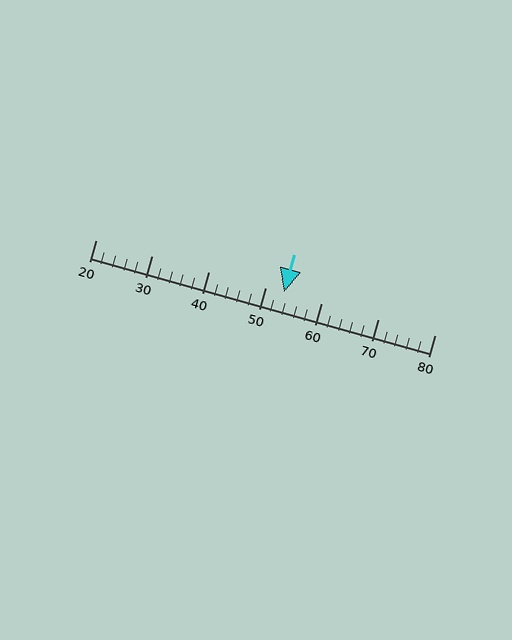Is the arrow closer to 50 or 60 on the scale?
The arrow is closer to 50.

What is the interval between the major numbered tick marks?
The major tick marks are spaced 10 units apart.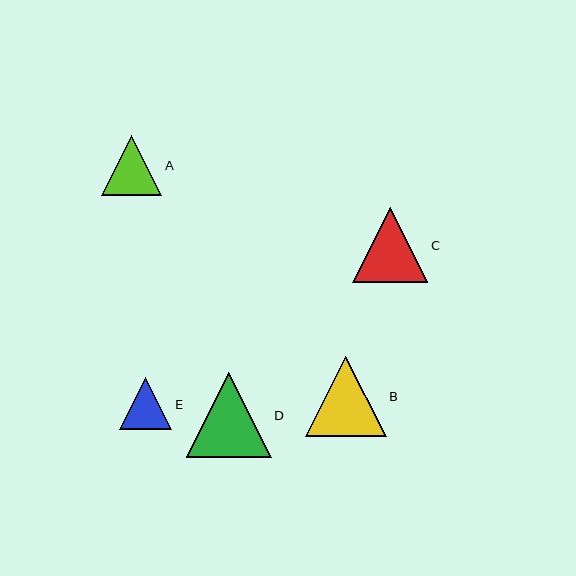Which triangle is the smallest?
Triangle E is the smallest with a size of approximately 52 pixels.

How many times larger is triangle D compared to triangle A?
Triangle D is approximately 1.4 times the size of triangle A.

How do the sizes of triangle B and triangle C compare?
Triangle B and triangle C are approximately the same size.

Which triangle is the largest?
Triangle D is the largest with a size of approximately 85 pixels.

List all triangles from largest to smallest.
From largest to smallest: D, B, C, A, E.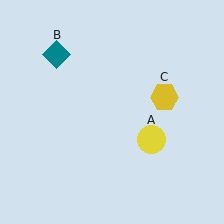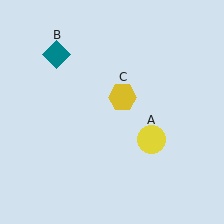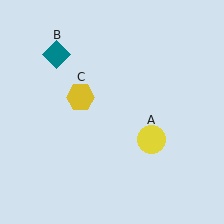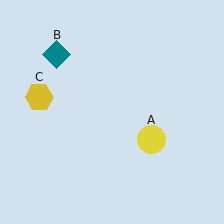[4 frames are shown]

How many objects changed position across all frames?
1 object changed position: yellow hexagon (object C).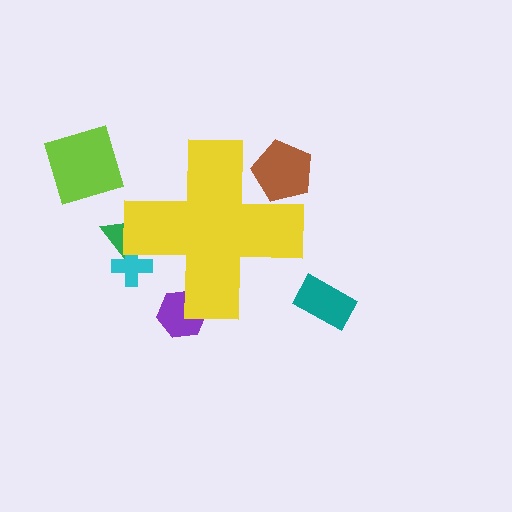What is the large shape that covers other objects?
A yellow cross.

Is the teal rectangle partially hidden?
No, the teal rectangle is fully visible.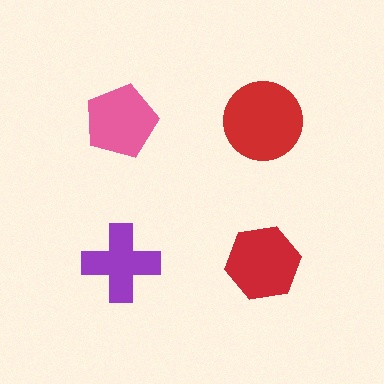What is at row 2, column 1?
A purple cross.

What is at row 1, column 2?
A red circle.